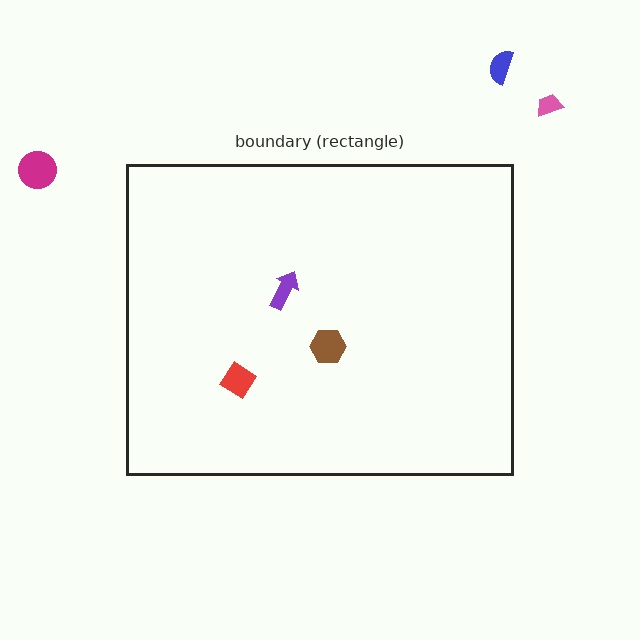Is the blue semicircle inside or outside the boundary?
Outside.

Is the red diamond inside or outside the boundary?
Inside.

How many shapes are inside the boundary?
3 inside, 3 outside.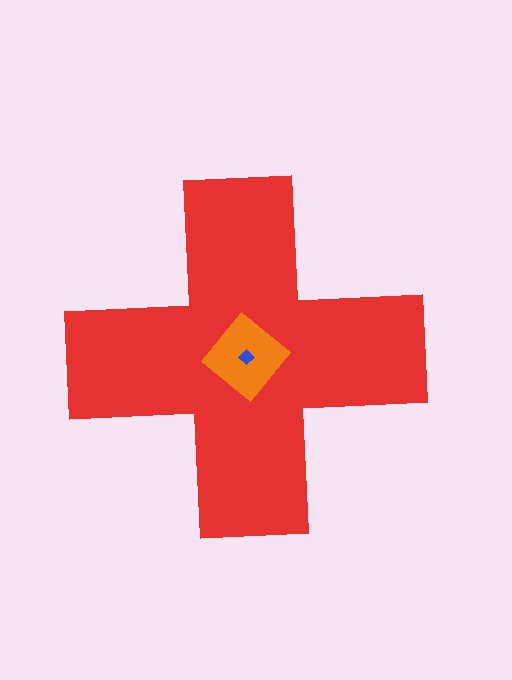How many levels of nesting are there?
3.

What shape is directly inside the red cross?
The orange diamond.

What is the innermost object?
The blue diamond.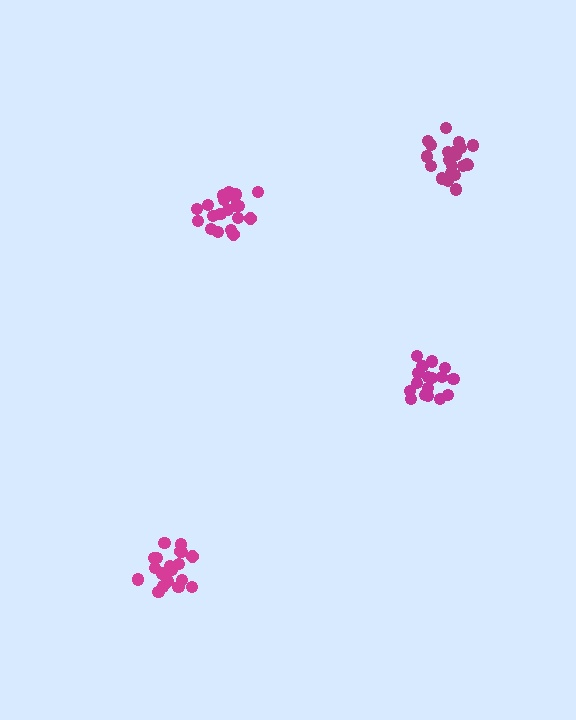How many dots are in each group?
Group 1: 21 dots, Group 2: 20 dots, Group 3: 20 dots, Group 4: 17 dots (78 total).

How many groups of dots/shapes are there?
There are 4 groups.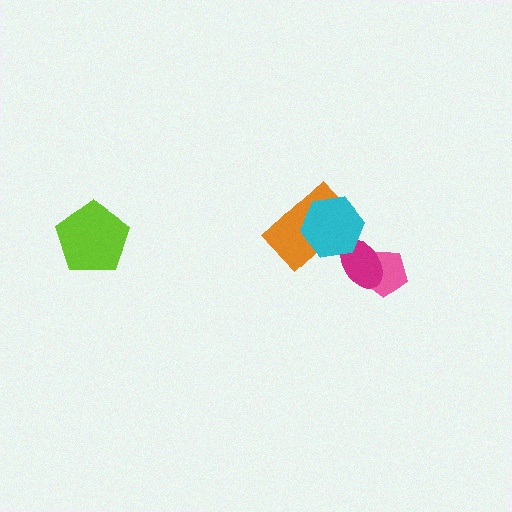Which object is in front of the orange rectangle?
The cyan hexagon is in front of the orange rectangle.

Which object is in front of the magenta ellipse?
The cyan hexagon is in front of the magenta ellipse.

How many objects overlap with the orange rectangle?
1 object overlaps with the orange rectangle.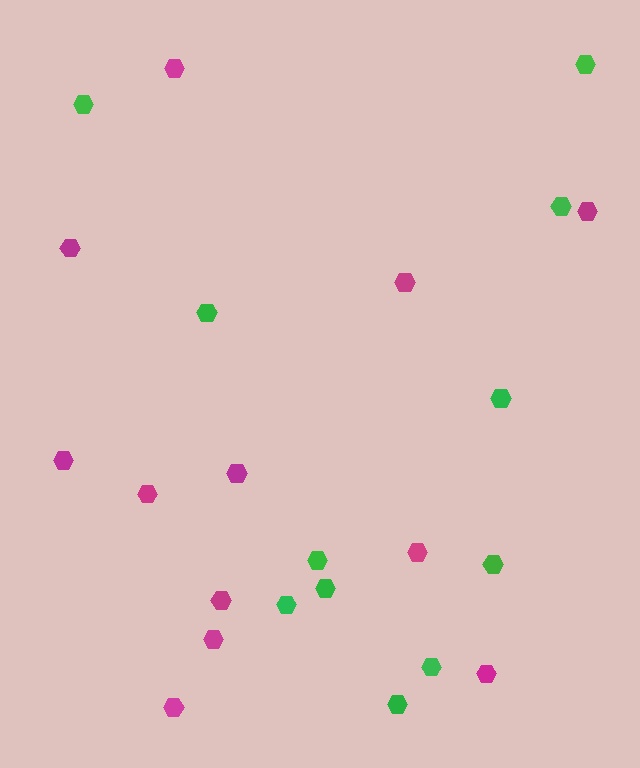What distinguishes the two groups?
There are 2 groups: one group of green hexagons (11) and one group of magenta hexagons (12).